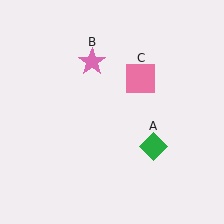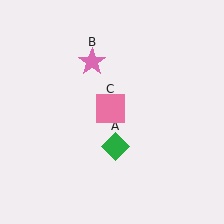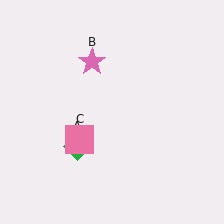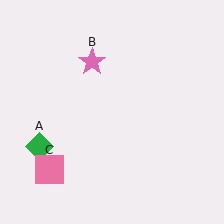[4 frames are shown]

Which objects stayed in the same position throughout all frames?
Pink star (object B) remained stationary.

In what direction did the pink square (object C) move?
The pink square (object C) moved down and to the left.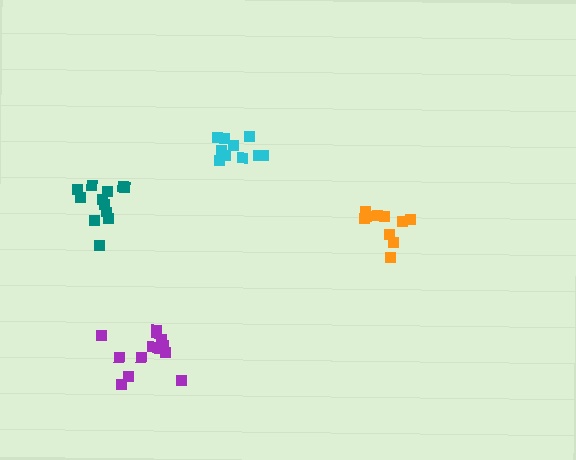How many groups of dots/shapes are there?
There are 4 groups.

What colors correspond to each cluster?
The clusters are colored: teal, orange, cyan, purple.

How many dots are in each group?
Group 1: 12 dots, Group 2: 10 dots, Group 3: 10 dots, Group 4: 13 dots (45 total).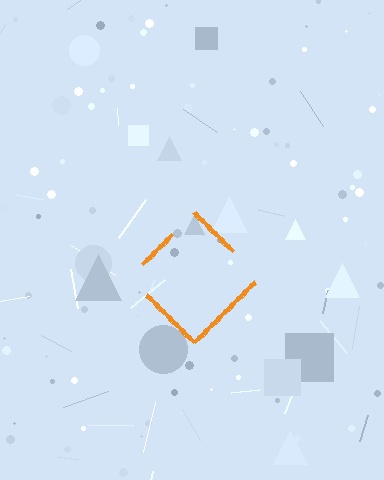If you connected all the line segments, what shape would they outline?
They would outline a diamond.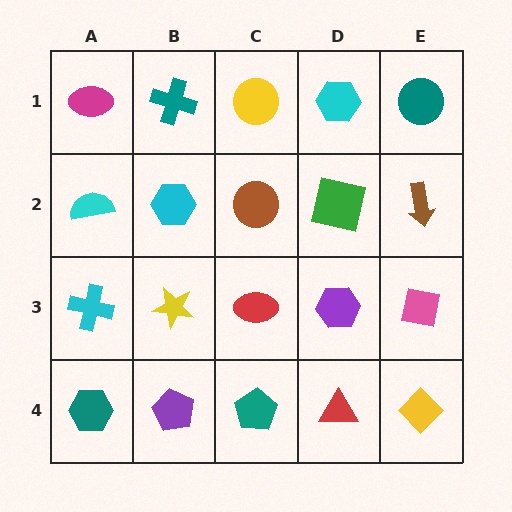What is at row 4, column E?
A yellow diamond.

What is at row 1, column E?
A teal circle.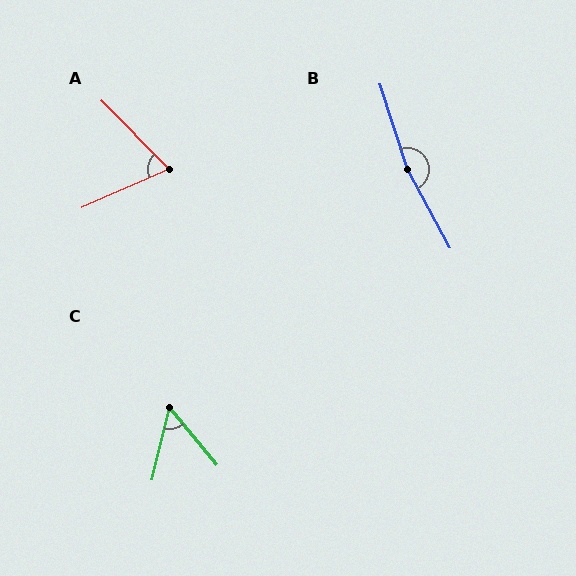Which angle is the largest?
B, at approximately 169 degrees.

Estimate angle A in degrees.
Approximately 69 degrees.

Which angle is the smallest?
C, at approximately 53 degrees.